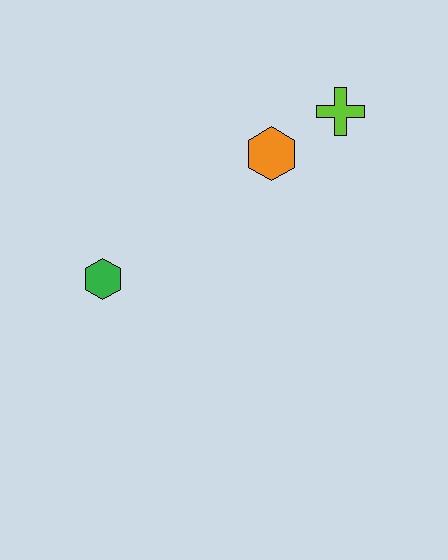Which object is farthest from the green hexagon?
The lime cross is farthest from the green hexagon.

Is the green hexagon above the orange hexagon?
No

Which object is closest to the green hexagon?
The orange hexagon is closest to the green hexagon.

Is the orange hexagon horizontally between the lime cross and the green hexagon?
Yes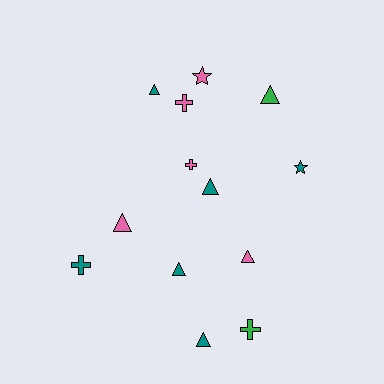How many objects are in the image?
There are 13 objects.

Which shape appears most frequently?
Triangle, with 7 objects.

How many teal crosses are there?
There is 1 teal cross.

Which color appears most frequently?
Teal, with 6 objects.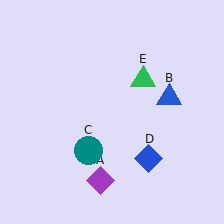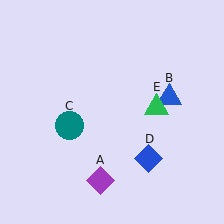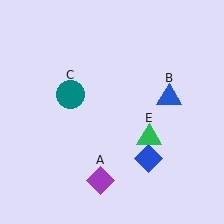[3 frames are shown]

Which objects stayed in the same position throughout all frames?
Purple diamond (object A) and blue triangle (object B) and blue diamond (object D) remained stationary.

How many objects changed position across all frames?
2 objects changed position: teal circle (object C), green triangle (object E).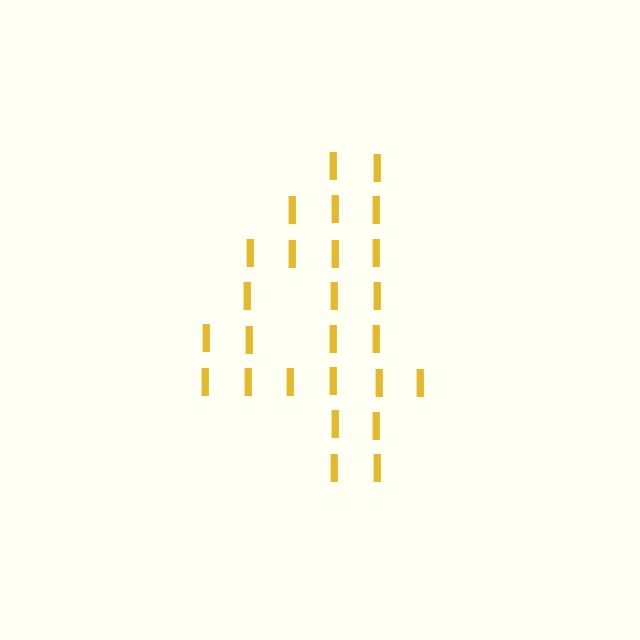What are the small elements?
The small elements are letter I's.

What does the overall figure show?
The overall figure shows the digit 4.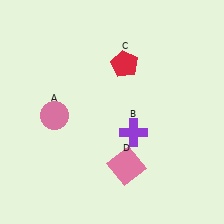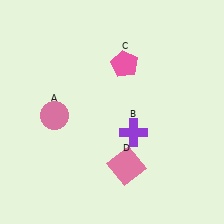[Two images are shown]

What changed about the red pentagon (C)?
In Image 1, C is red. In Image 2, it changed to pink.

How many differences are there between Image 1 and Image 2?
There is 1 difference between the two images.